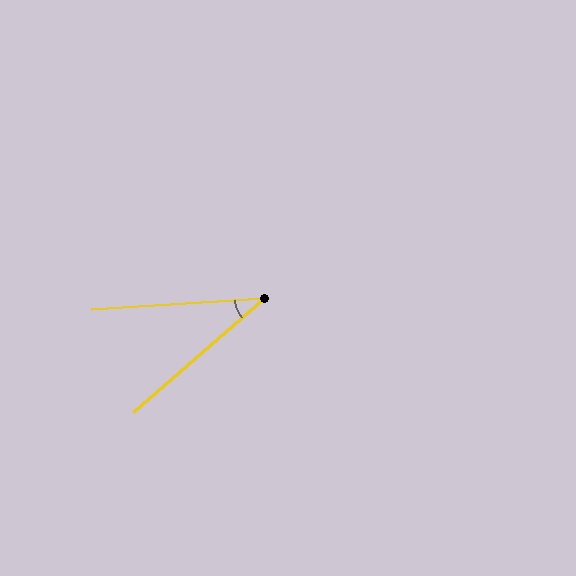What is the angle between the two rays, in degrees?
Approximately 37 degrees.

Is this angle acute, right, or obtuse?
It is acute.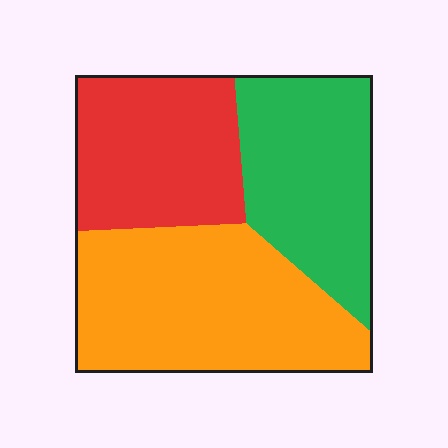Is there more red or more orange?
Orange.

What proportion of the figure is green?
Green covers around 30% of the figure.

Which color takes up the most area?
Orange, at roughly 40%.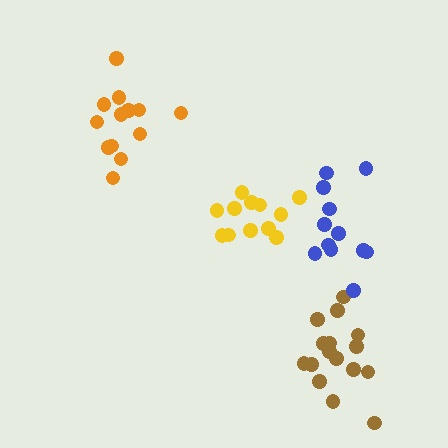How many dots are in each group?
Group 1: 12 dots, Group 2: 16 dots, Group 3: 13 dots, Group 4: 12 dots (53 total).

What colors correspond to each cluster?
The clusters are colored: yellow, brown, orange, blue.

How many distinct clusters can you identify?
There are 4 distinct clusters.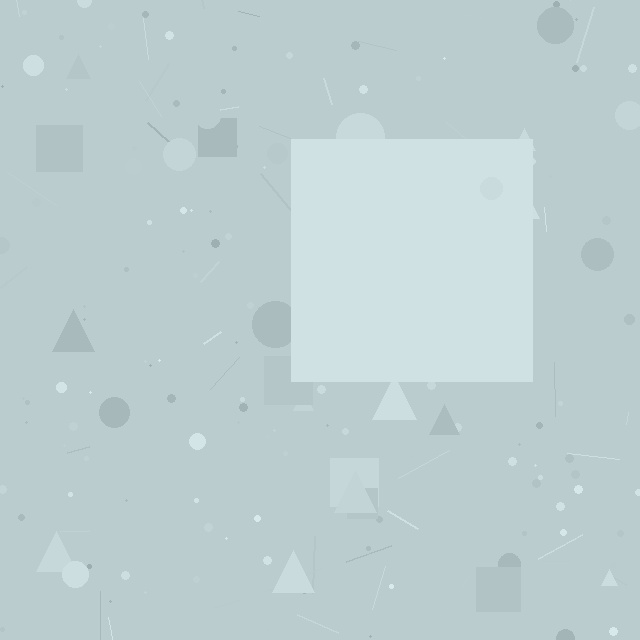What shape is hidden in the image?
A square is hidden in the image.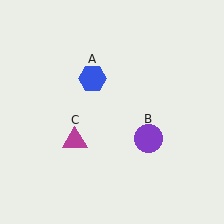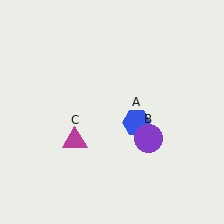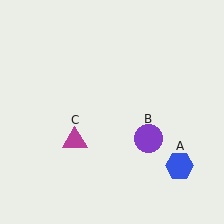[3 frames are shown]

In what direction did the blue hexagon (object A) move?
The blue hexagon (object A) moved down and to the right.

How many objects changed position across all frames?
1 object changed position: blue hexagon (object A).